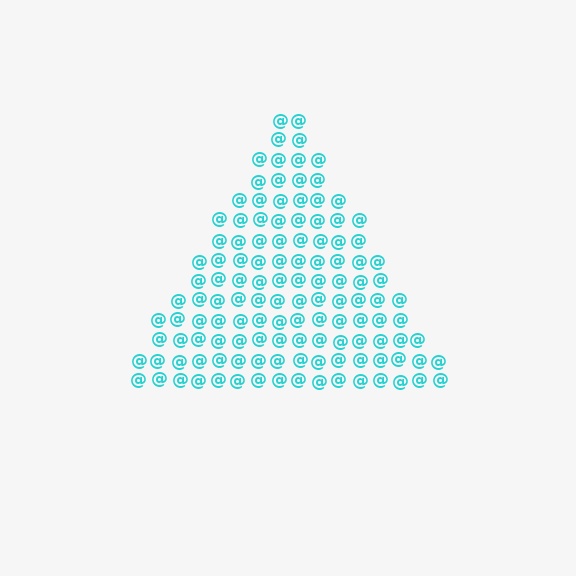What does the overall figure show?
The overall figure shows a triangle.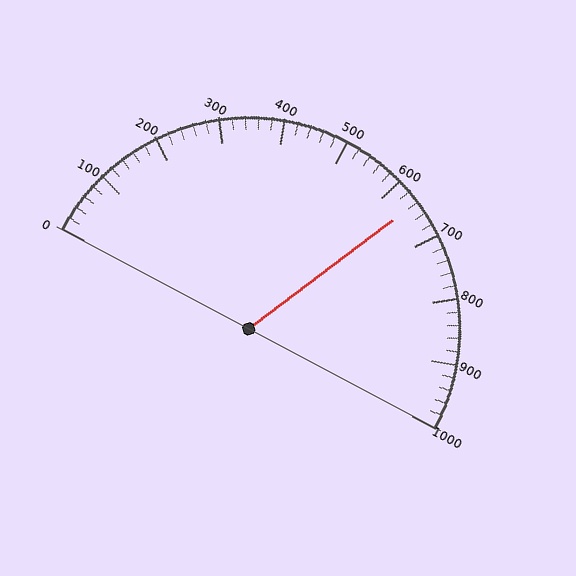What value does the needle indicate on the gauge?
The needle indicates approximately 640.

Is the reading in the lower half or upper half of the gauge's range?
The reading is in the upper half of the range (0 to 1000).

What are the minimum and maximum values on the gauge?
The gauge ranges from 0 to 1000.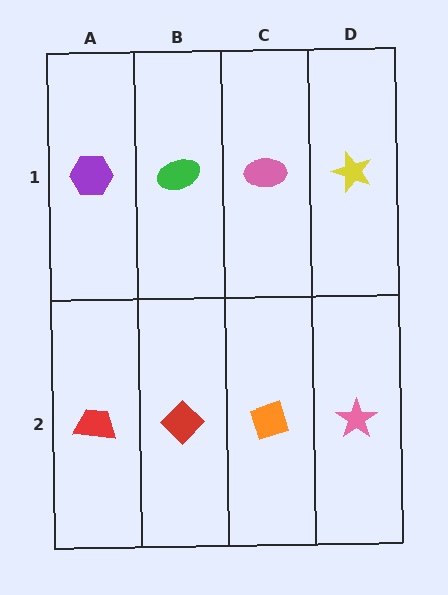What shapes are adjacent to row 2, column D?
A yellow star (row 1, column D), an orange diamond (row 2, column C).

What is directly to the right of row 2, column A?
A red diamond.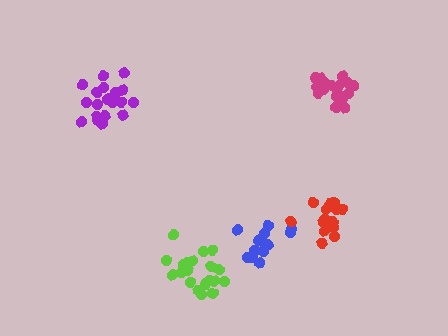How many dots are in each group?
Group 1: 15 dots, Group 2: 21 dots, Group 3: 16 dots, Group 4: 21 dots, Group 5: 21 dots (94 total).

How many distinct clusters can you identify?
There are 5 distinct clusters.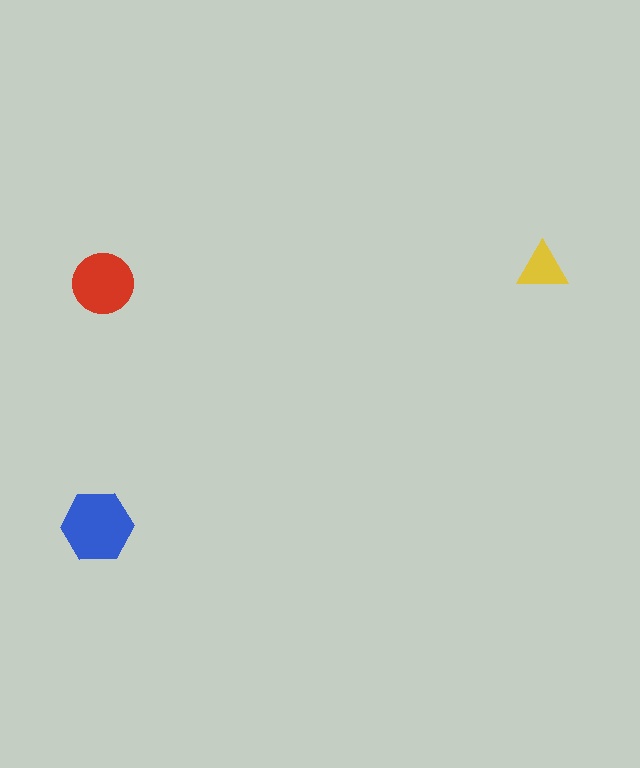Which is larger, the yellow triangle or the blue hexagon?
The blue hexagon.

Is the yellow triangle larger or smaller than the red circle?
Smaller.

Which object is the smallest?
The yellow triangle.